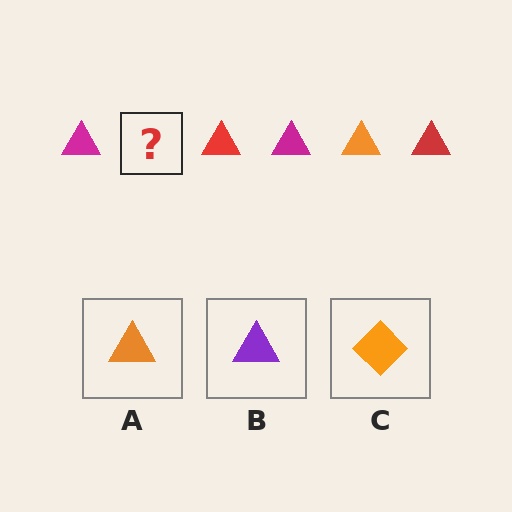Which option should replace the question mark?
Option A.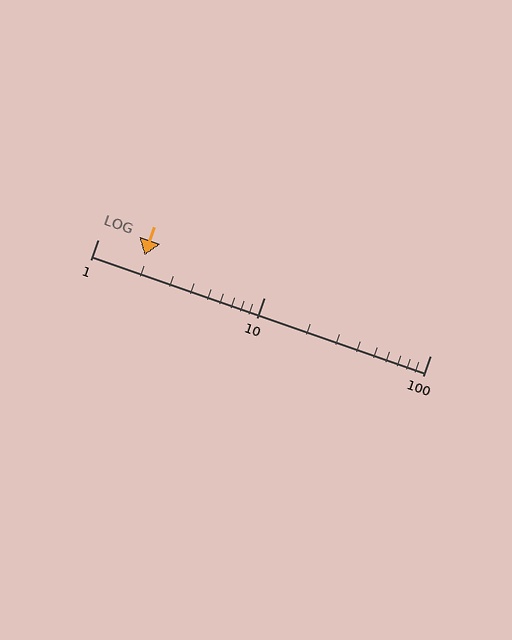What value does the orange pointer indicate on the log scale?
The pointer indicates approximately 1.9.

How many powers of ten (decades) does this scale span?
The scale spans 2 decades, from 1 to 100.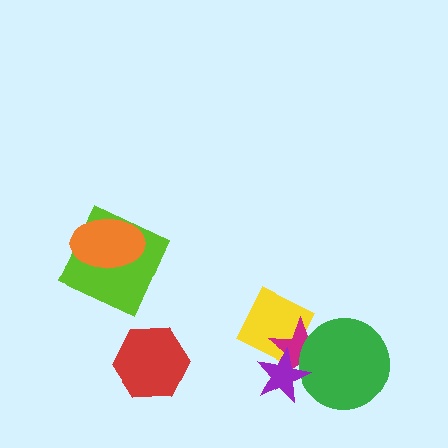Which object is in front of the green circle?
The purple star is in front of the green circle.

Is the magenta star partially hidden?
Yes, it is partially covered by another shape.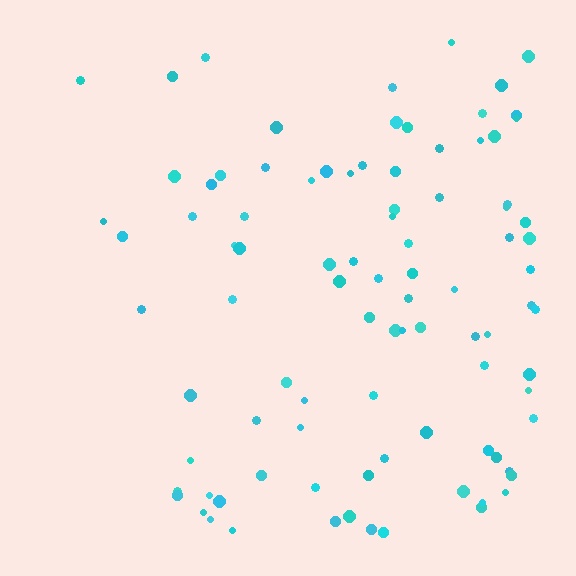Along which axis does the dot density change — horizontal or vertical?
Horizontal.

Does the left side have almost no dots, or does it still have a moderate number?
Still a moderate number, just noticeably fewer than the right.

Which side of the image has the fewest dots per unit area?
The left.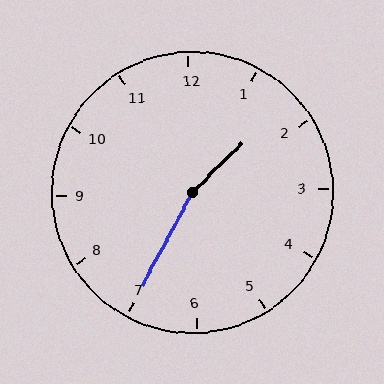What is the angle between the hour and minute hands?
Approximately 162 degrees.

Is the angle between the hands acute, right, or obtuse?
It is obtuse.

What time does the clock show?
1:35.